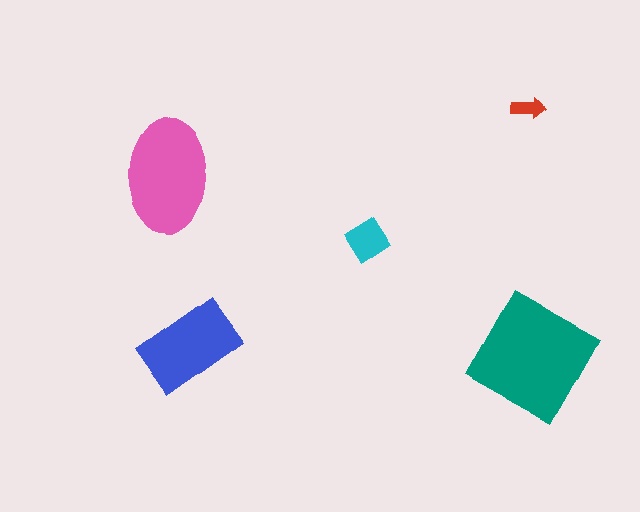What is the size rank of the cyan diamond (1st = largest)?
4th.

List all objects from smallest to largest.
The red arrow, the cyan diamond, the blue rectangle, the pink ellipse, the teal square.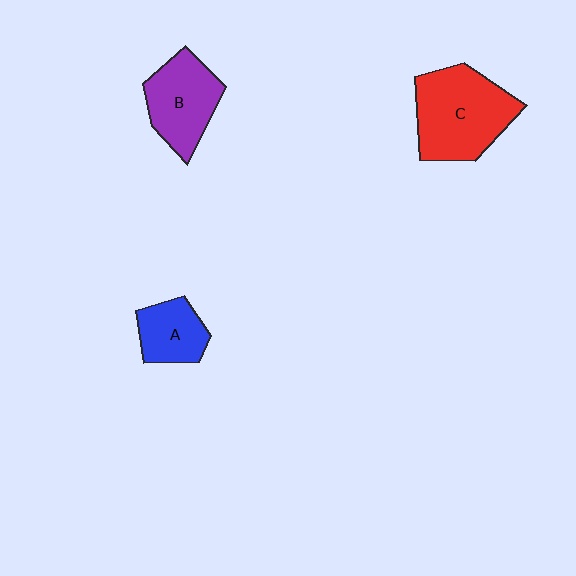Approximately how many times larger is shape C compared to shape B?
Approximately 1.4 times.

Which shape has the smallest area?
Shape A (blue).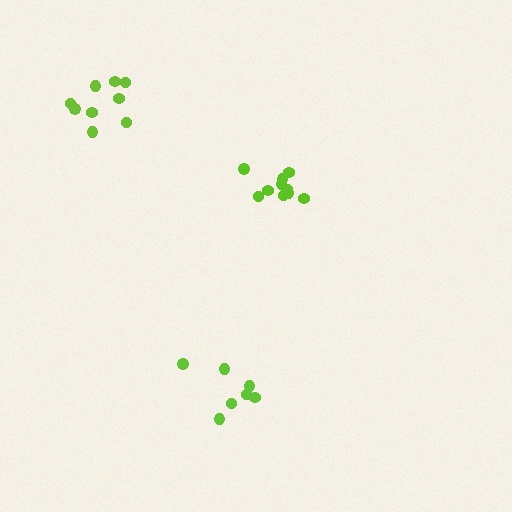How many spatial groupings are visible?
There are 3 spatial groupings.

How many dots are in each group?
Group 1: 10 dots, Group 2: 7 dots, Group 3: 9 dots (26 total).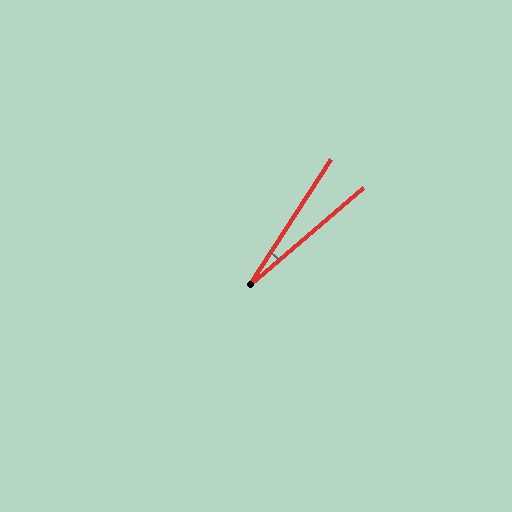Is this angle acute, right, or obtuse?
It is acute.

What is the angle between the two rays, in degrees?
Approximately 16 degrees.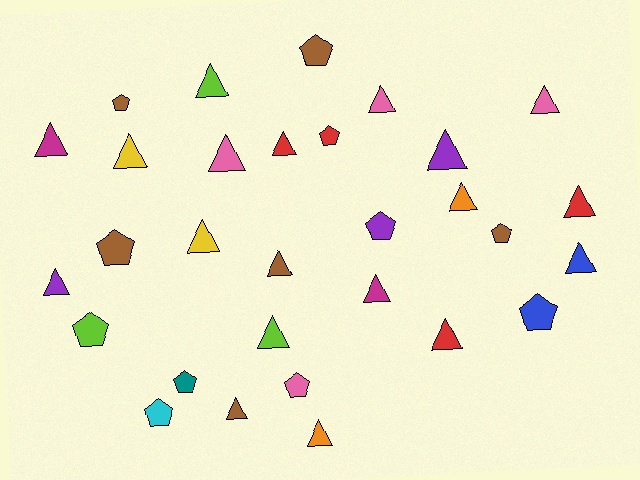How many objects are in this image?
There are 30 objects.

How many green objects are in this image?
There are no green objects.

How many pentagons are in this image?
There are 11 pentagons.